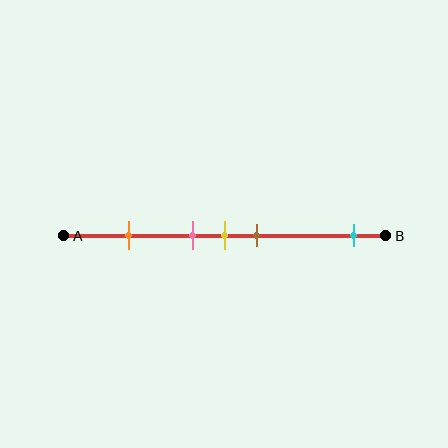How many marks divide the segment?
There are 5 marks dividing the segment.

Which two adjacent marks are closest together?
The pink and yellow marks are the closest adjacent pair.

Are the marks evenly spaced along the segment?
No, the marks are not evenly spaced.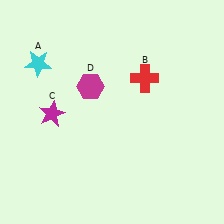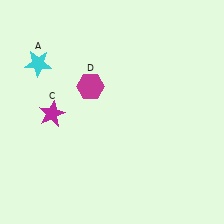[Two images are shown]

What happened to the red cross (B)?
The red cross (B) was removed in Image 2. It was in the top-right area of Image 1.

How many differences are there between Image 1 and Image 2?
There is 1 difference between the two images.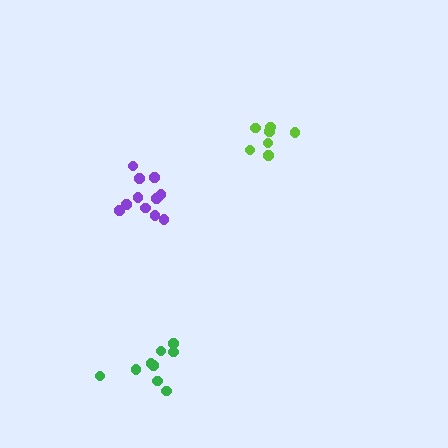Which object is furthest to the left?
The green cluster is leftmost.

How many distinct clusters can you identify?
There are 3 distinct clusters.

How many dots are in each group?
Group 1: 11 dots, Group 2: 9 dots, Group 3: 7 dots (27 total).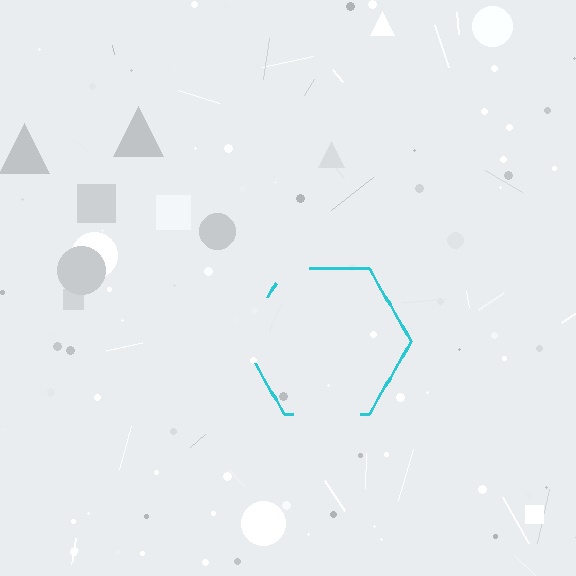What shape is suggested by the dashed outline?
The dashed outline suggests a hexagon.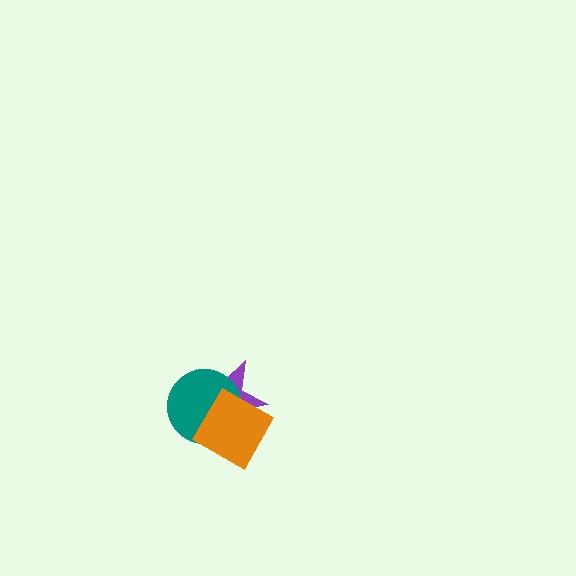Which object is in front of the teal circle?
The orange square is in front of the teal circle.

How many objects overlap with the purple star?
2 objects overlap with the purple star.